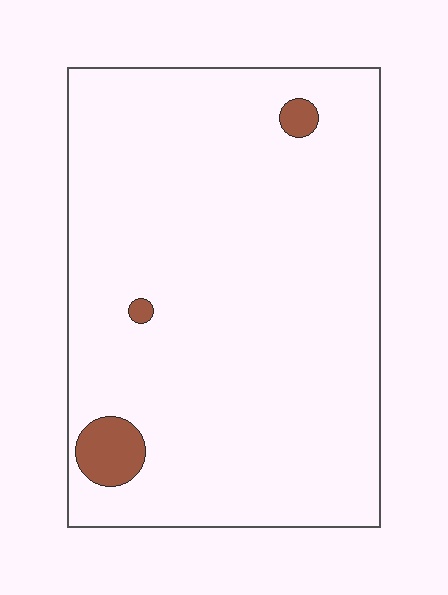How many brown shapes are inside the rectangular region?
3.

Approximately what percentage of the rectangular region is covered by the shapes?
Approximately 5%.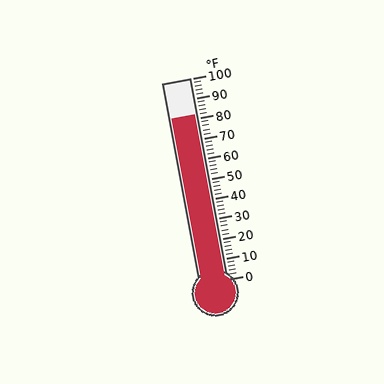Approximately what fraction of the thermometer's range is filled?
The thermometer is filled to approximately 80% of its range.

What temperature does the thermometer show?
The thermometer shows approximately 82°F.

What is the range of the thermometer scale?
The thermometer scale ranges from 0°F to 100°F.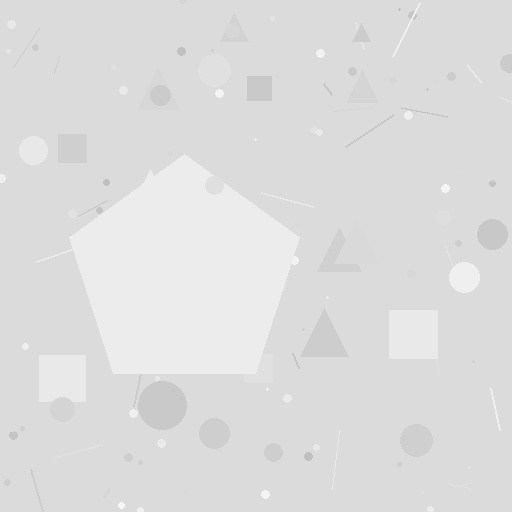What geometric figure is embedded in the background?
A pentagon is embedded in the background.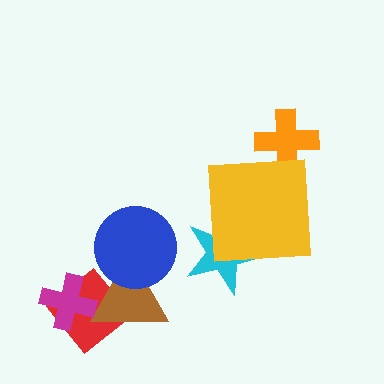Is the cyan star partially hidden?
Yes, it is partially covered by another shape.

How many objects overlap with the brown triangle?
3 objects overlap with the brown triangle.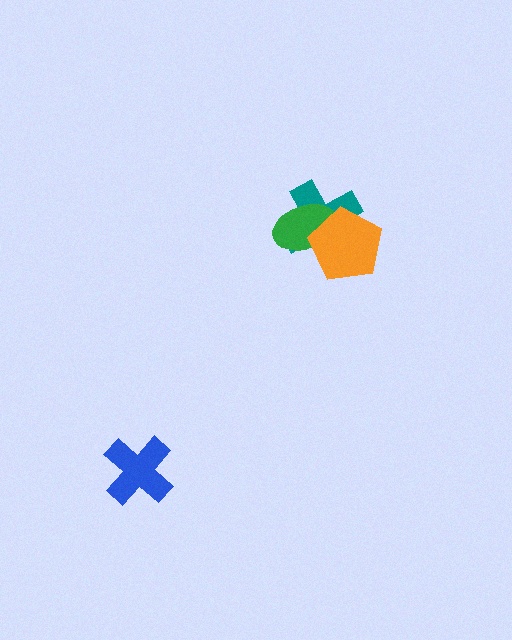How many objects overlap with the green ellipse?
2 objects overlap with the green ellipse.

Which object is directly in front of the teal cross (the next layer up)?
The green ellipse is directly in front of the teal cross.